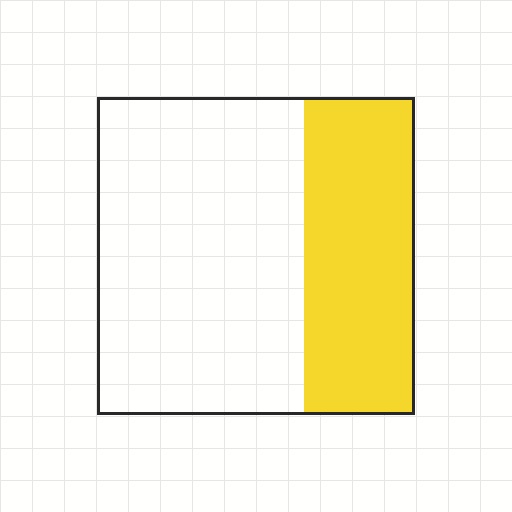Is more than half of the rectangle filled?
No.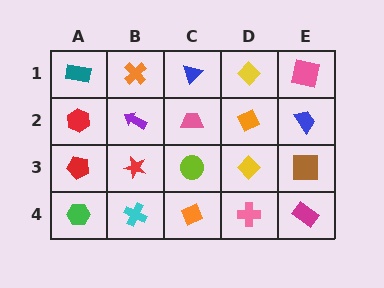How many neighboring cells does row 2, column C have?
4.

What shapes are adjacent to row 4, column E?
A brown square (row 3, column E), a pink cross (row 4, column D).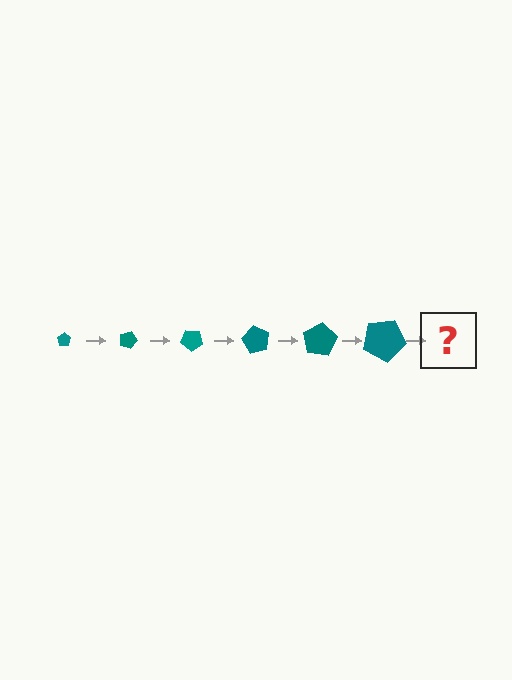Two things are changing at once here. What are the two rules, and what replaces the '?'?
The two rules are that the pentagon grows larger each step and it rotates 20 degrees each step. The '?' should be a pentagon, larger than the previous one and rotated 120 degrees from the start.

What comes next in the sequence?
The next element should be a pentagon, larger than the previous one and rotated 120 degrees from the start.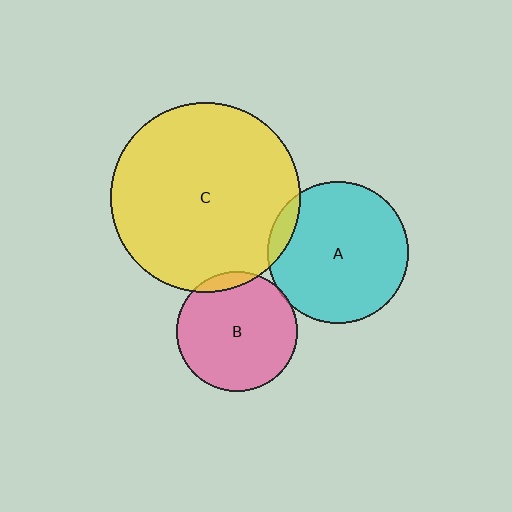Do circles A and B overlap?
Yes.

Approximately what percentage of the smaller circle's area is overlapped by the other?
Approximately 5%.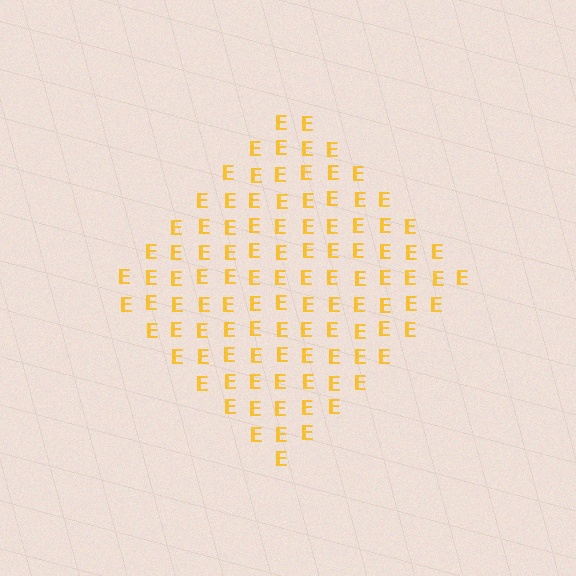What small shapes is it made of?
It is made of small letter E's.